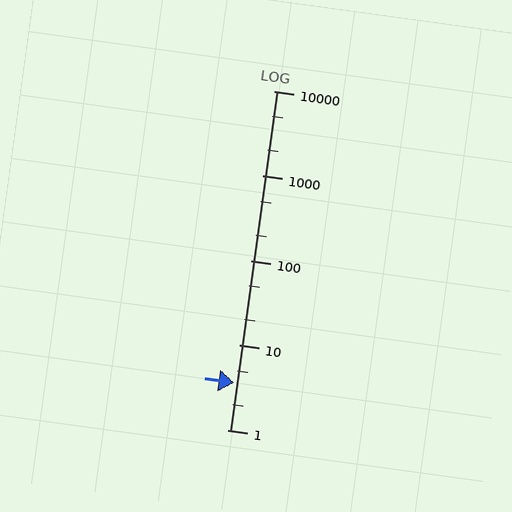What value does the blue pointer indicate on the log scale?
The pointer indicates approximately 3.6.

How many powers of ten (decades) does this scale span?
The scale spans 4 decades, from 1 to 10000.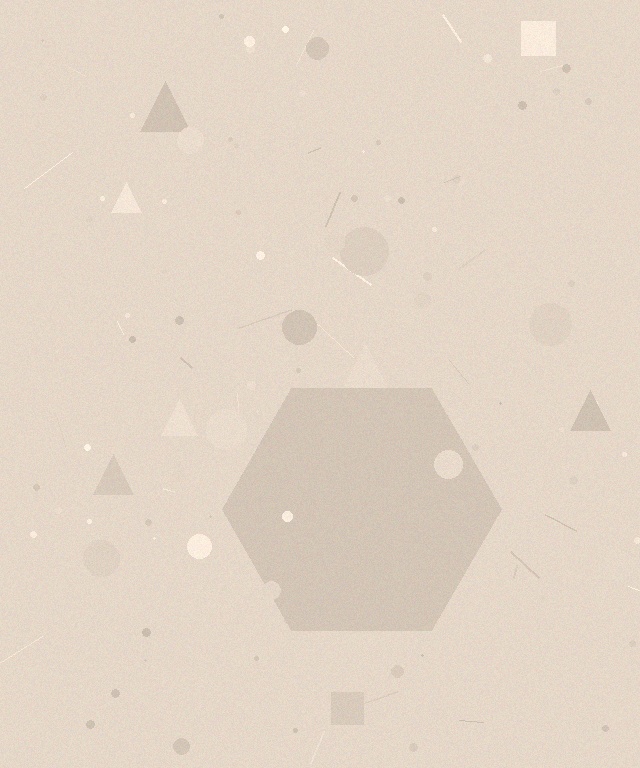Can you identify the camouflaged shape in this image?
The camouflaged shape is a hexagon.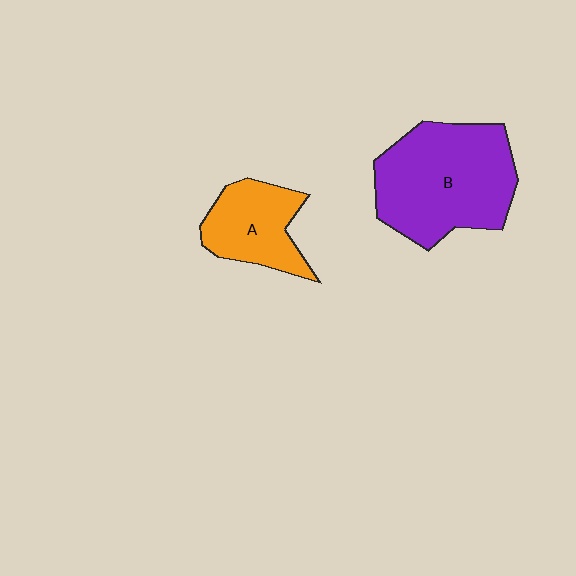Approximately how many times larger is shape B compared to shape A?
Approximately 1.9 times.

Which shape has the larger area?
Shape B (purple).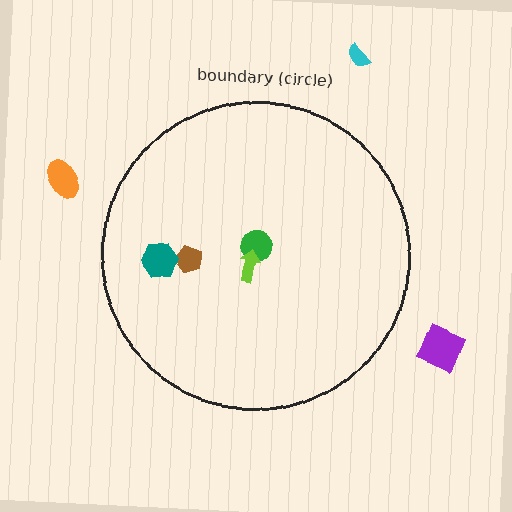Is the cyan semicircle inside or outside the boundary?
Outside.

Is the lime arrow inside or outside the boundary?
Inside.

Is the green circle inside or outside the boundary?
Inside.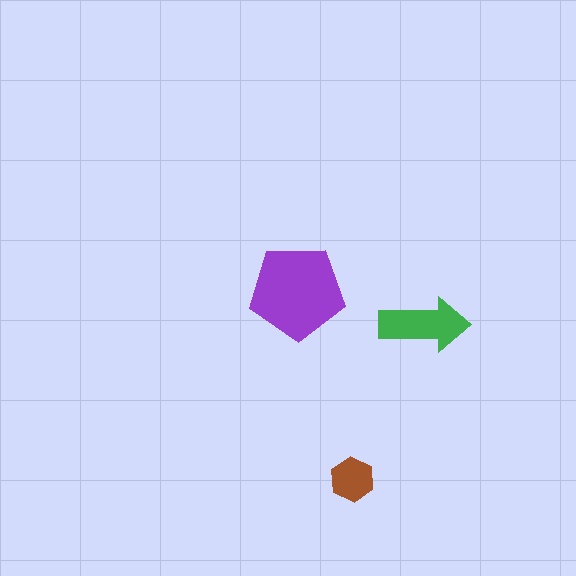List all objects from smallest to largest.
The brown hexagon, the green arrow, the purple pentagon.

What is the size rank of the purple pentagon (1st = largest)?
1st.